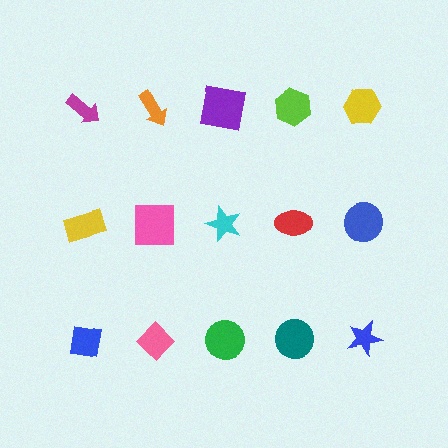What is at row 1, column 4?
A lime hexagon.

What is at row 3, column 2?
A pink diamond.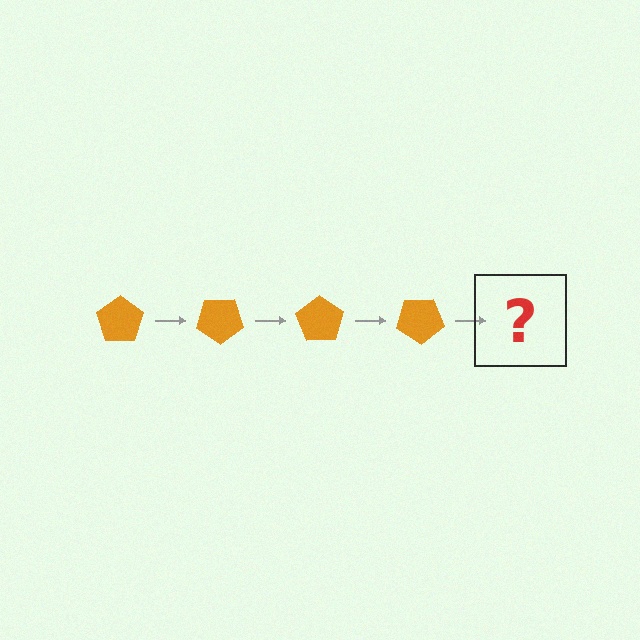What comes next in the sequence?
The next element should be an orange pentagon rotated 140 degrees.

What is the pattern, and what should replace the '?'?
The pattern is that the pentagon rotates 35 degrees each step. The '?' should be an orange pentagon rotated 140 degrees.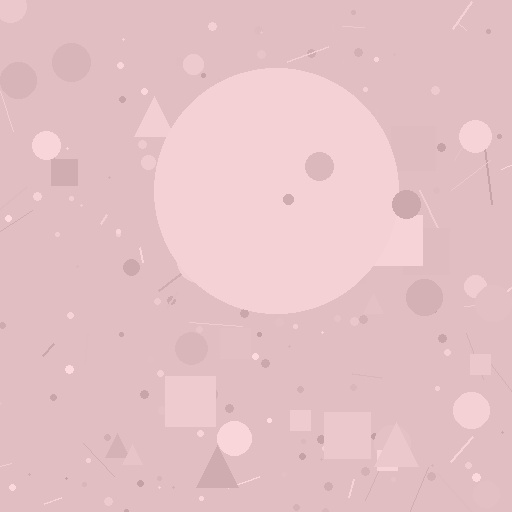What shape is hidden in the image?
A circle is hidden in the image.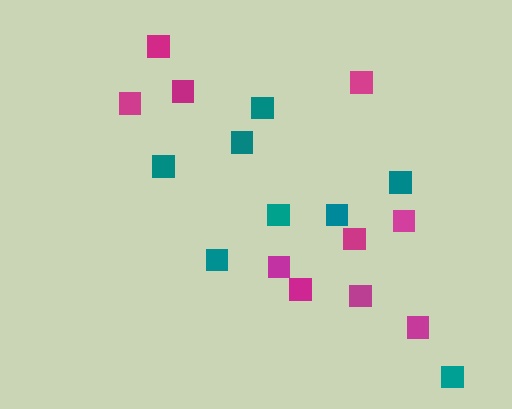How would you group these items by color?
There are 2 groups: one group of magenta squares (10) and one group of teal squares (8).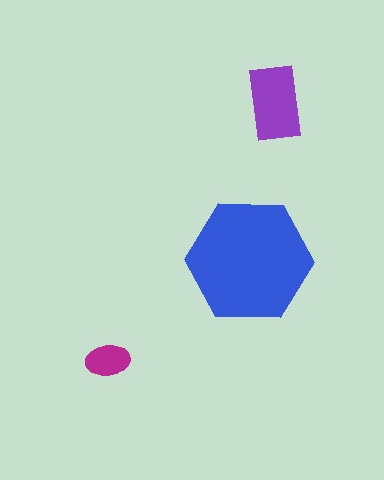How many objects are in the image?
There are 3 objects in the image.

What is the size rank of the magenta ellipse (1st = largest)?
3rd.